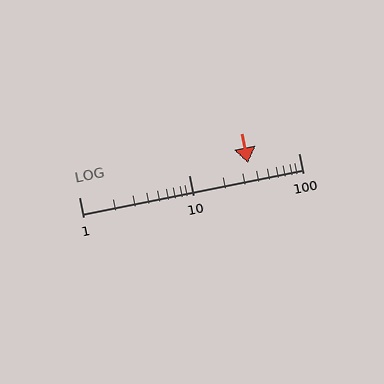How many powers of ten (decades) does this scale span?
The scale spans 2 decades, from 1 to 100.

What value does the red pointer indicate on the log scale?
The pointer indicates approximately 35.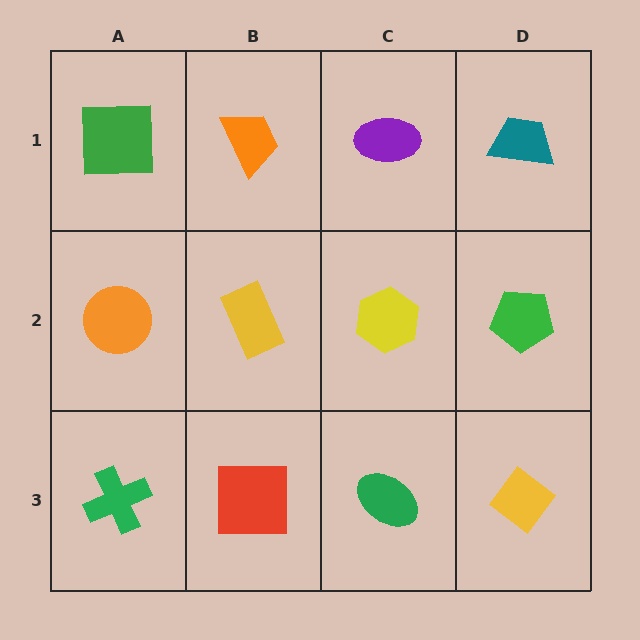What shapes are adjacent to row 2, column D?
A teal trapezoid (row 1, column D), a yellow diamond (row 3, column D), a yellow hexagon (row 2, column C).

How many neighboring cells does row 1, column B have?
3.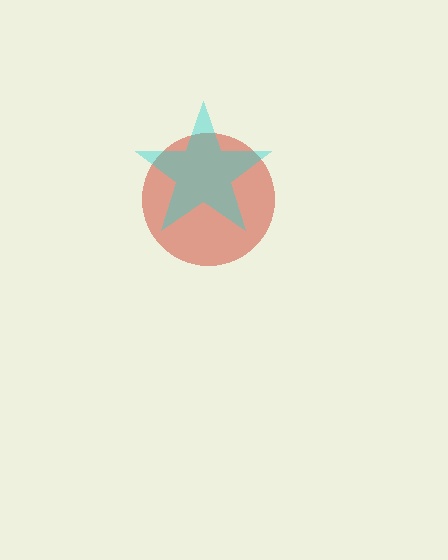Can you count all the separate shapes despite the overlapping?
Yes, there are 2 separate shapes.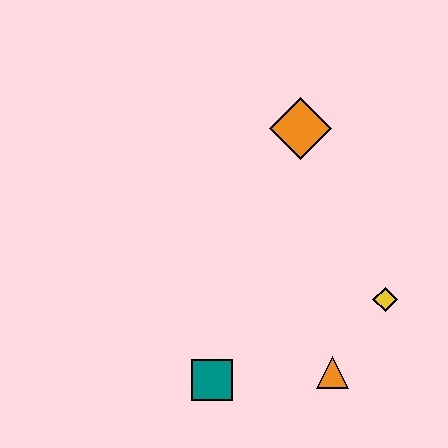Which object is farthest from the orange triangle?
The orange diamond is farthest from the orange triangle.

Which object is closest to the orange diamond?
The yellow diamond is closest to the orange diamond.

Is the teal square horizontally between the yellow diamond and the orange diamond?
No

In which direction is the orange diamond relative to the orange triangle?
The orange diamond is above the orange triangle.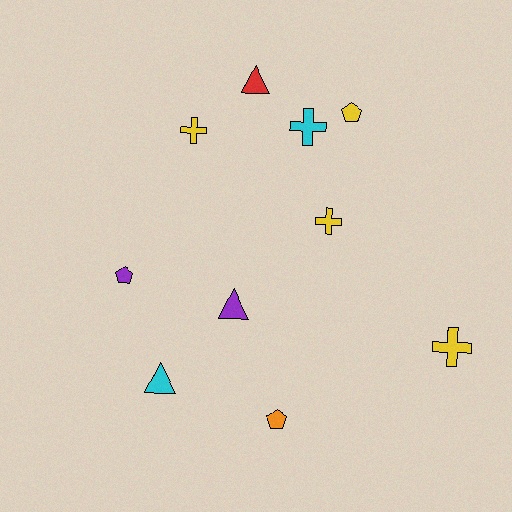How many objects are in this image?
There are 10 objects.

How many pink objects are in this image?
There are no pink objects.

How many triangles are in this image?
There are 3 triangles.